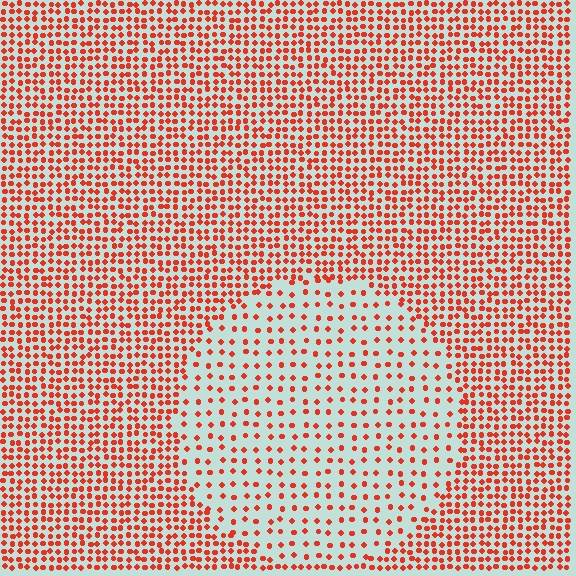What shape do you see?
I see a circle.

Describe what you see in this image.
The image contains small red elements arranged at two different densities. A circle-shaped region is visible where the elements are less densely packed than the surrounding area.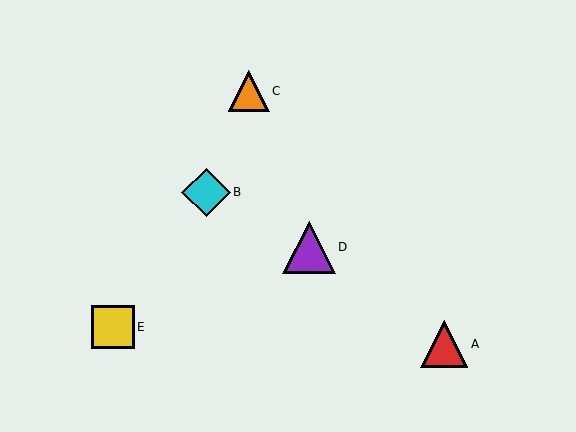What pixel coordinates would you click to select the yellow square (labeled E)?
Click at (113, 327) to select the yellow square E.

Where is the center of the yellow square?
The center of the yellow square is at (113, 327).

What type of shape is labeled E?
Shape E is a yellow square.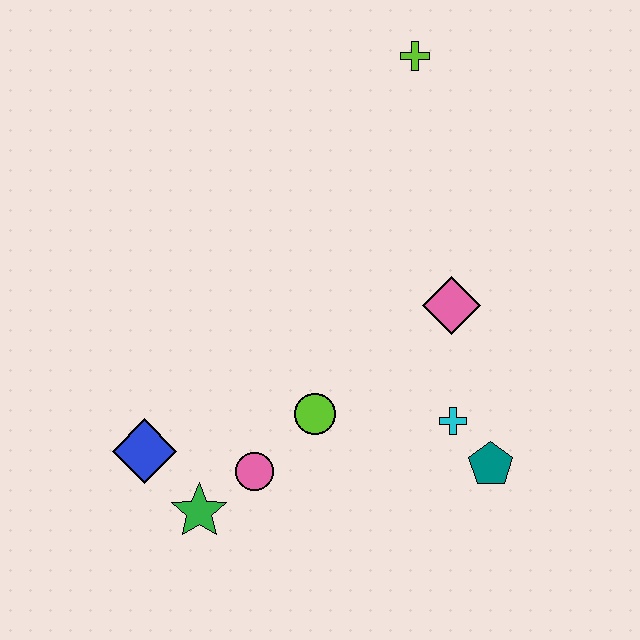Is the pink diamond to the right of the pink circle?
Yes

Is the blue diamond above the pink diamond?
No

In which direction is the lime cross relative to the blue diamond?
The lime cross is above the blue diamond.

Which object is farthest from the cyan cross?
The lime cross is farthest from the cyan cross.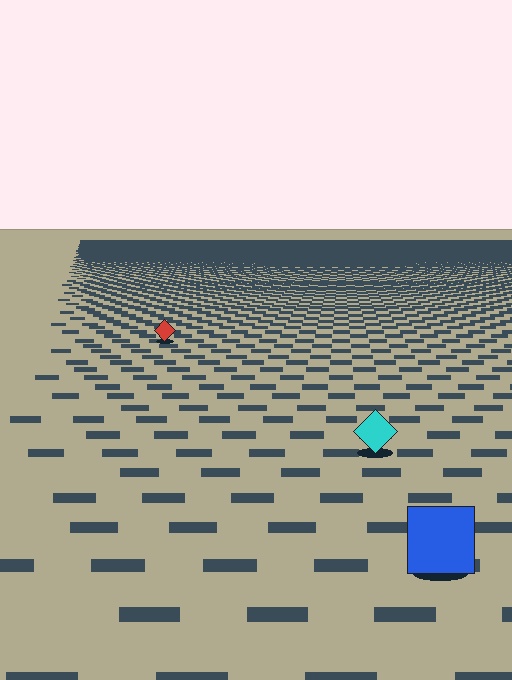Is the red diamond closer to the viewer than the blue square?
No. The blue square is closer — you can tell from the texture gradient: the ground texture is coarser near it.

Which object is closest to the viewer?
The blue square is closest. The texture marks near it are larger and more spread out.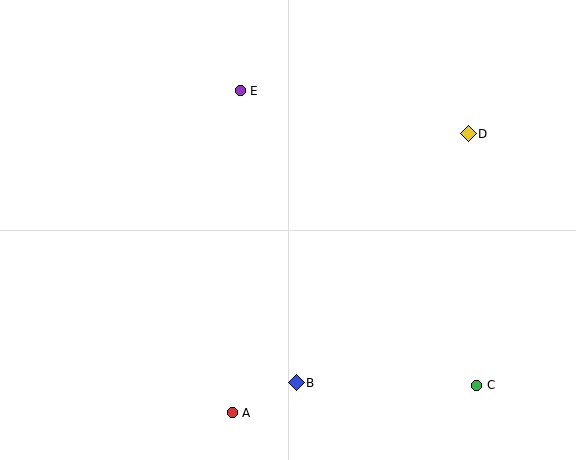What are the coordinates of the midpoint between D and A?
The midpoint between D and A is at (350, 273).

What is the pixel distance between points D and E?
The distance between D and E is 232 pixels.